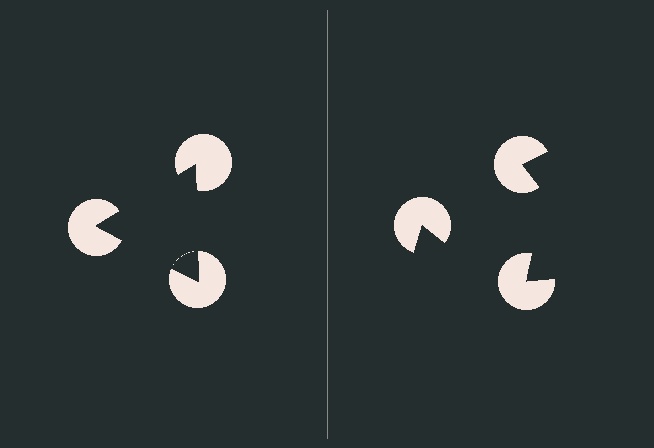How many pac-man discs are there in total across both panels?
6 — 3 on each side.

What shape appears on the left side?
An illusory triangle.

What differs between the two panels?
The pac-man discs are positioned identically on both sides; only the wedge orientations differ. On the left they align to a triangle; on the right they are misaligned.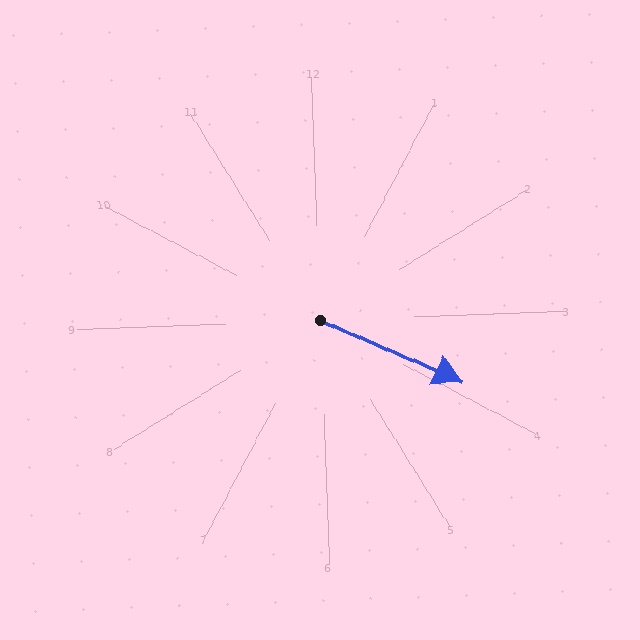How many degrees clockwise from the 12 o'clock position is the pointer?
Approximately 115 degrees.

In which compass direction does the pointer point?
Southeast.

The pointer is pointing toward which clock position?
Roughly 4 o'clock.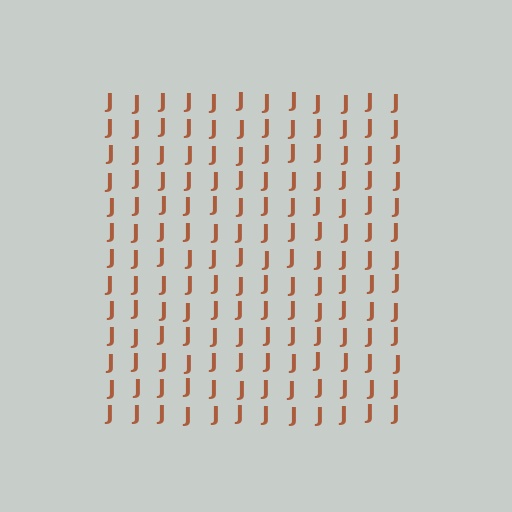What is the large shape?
The large shape is a square.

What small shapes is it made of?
It is made of small letter J's.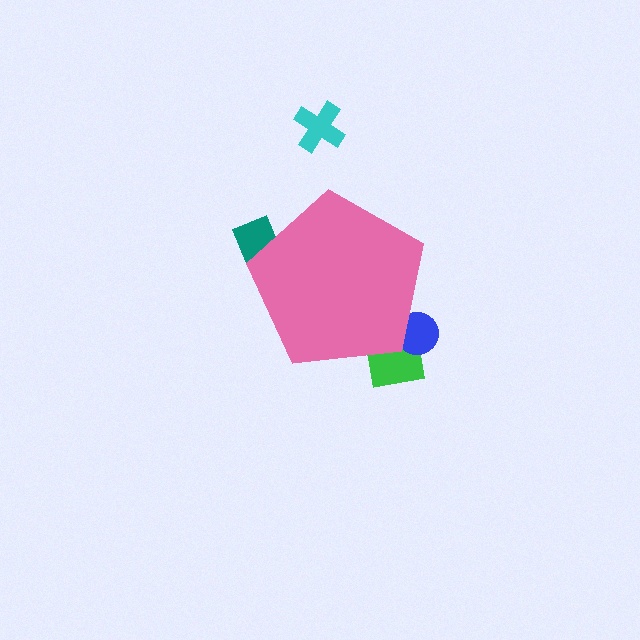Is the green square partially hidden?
Yes, the green square is partially hidden behind the pink pentagon.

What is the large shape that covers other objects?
A pink pentagon.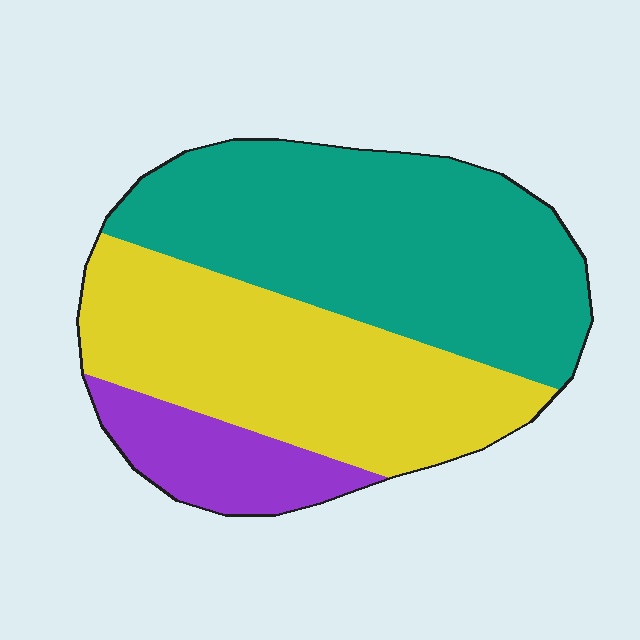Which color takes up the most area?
Teal, at roughly 50%.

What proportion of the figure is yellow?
Yellow covers about 40% of the figure.